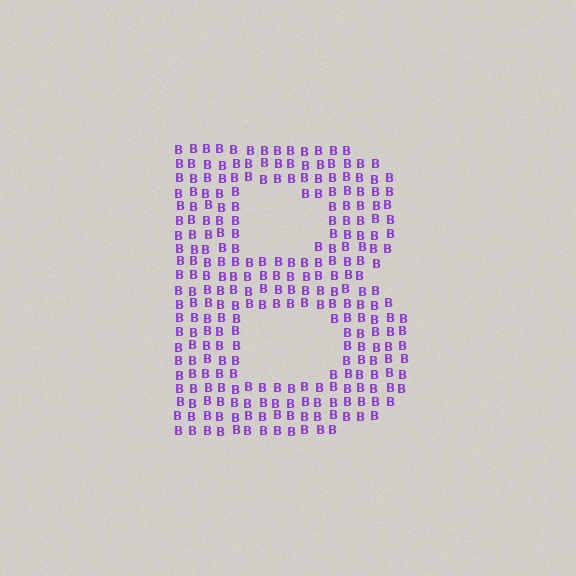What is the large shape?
The large shape is the letter B.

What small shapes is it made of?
It is made of small letter B's.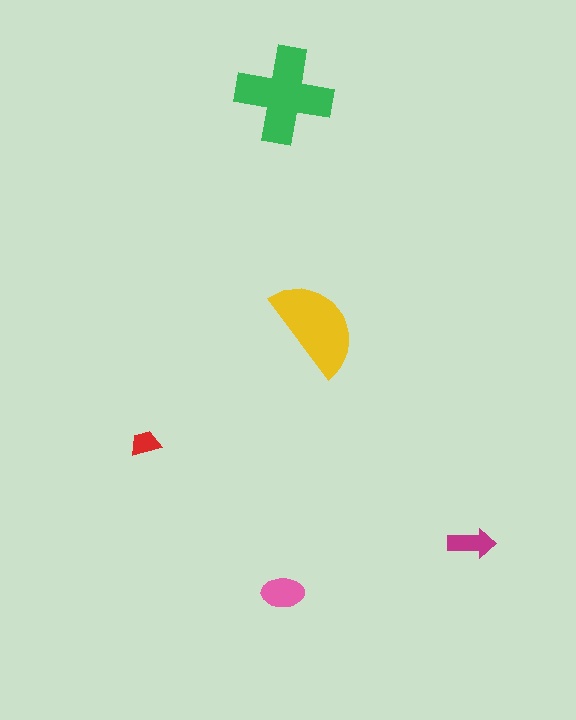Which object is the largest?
The green cross.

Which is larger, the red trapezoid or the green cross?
The green cross.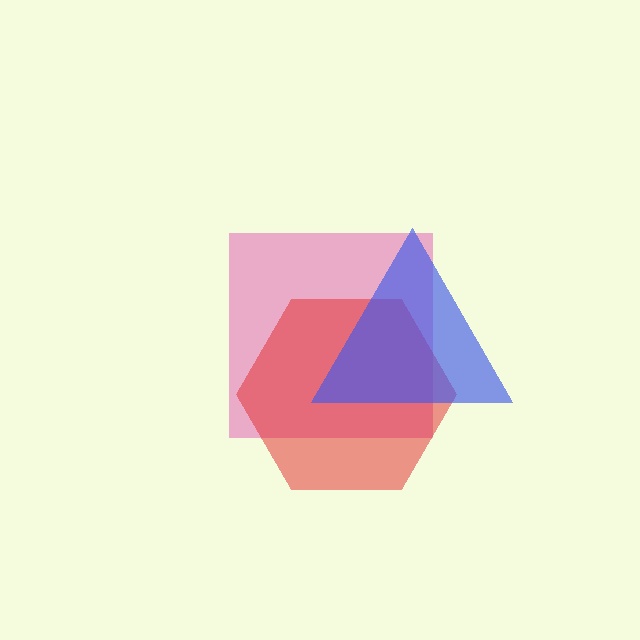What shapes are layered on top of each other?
The layered shapes are: a pink square, a red hexagon, a blue triangle.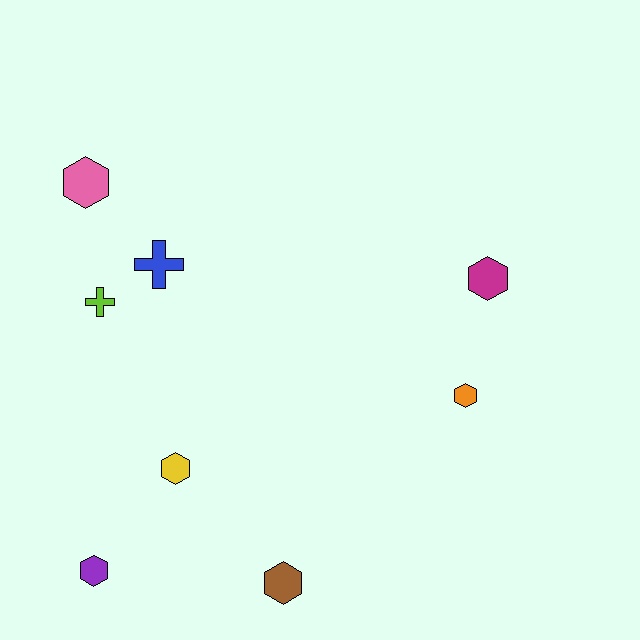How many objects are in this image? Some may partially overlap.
There are 8 objects.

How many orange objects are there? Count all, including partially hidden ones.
There is 1 orange object.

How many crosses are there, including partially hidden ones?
There are 2 crosses.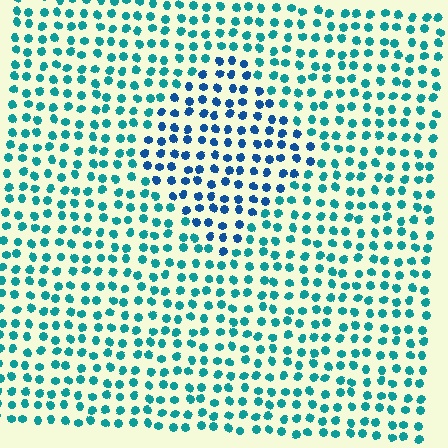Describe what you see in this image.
The image is filled with small teal elements in a uniform arrangement. A diamond-shaped region is visible where the elements are tinted to a slightly different hue, forming a subtle color boundary.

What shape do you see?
I see a diamond.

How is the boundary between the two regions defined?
The boundary is defined purely by a slight shift in hue (about 33 degrees). Spacing, size, and orientation are identical on both sides.